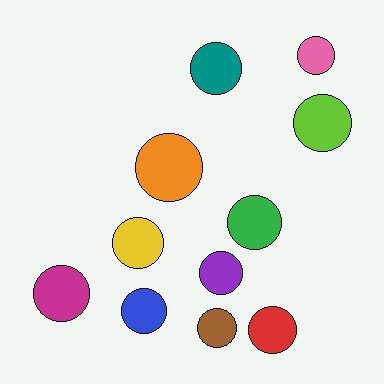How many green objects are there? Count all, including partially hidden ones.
There is 1 green object.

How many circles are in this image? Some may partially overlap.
There are 11 circles.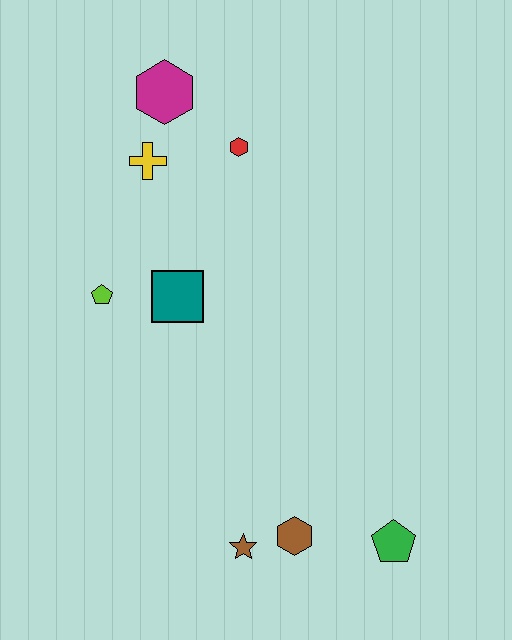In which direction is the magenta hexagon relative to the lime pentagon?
The magenta hexagon is above the lime pentagon.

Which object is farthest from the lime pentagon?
The green pentagon is farthest from the lime pentagon.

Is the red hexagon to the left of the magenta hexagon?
No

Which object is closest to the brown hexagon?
The brown star is closest to the brown hexagon.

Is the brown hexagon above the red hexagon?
No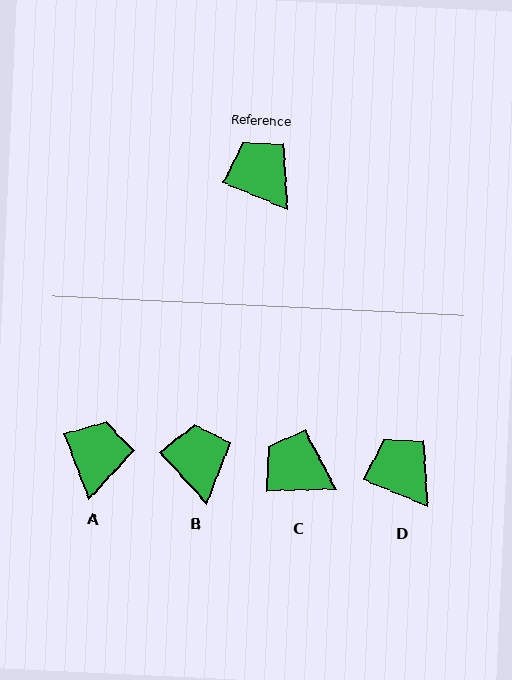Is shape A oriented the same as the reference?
No, it is off by about 47 degrees.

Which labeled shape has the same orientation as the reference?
D.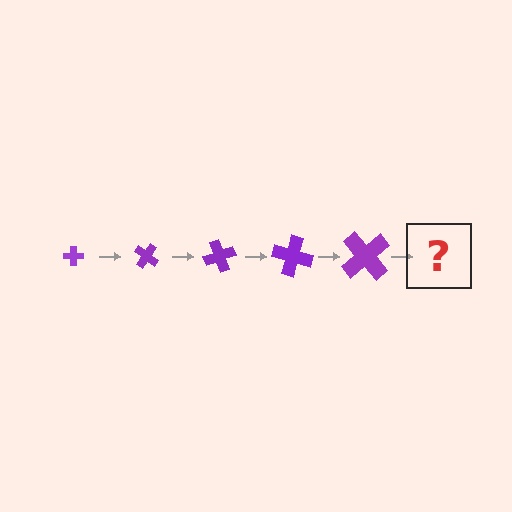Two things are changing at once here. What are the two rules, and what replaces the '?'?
The two rules are that the cross grows larger each step and it rotates 35 degrees each step. The '?' should be a cross, larger than the previous one and rotated 175 degrees from the start.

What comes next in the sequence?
The next element should be a cross, larger than the previous one and rotated 175 degrees from the start.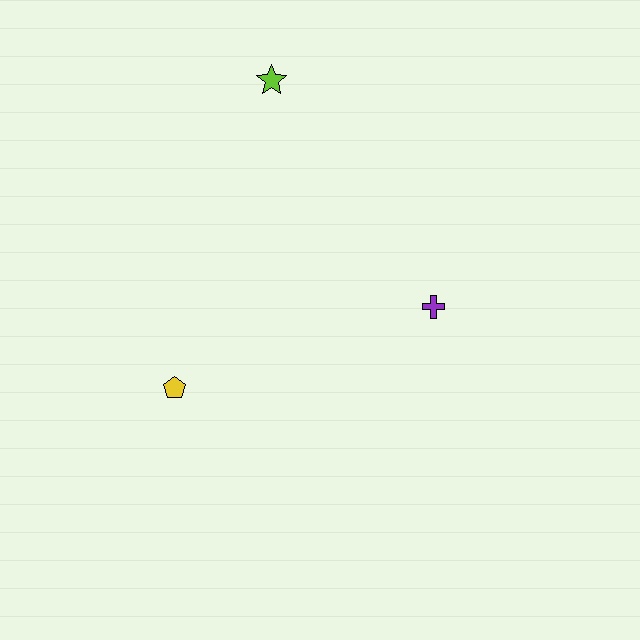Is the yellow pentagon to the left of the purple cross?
Yes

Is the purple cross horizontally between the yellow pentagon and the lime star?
No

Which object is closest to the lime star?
The purple cross is closest to the lime star.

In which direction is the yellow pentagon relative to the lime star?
The yellow pentagon is below the lime star.